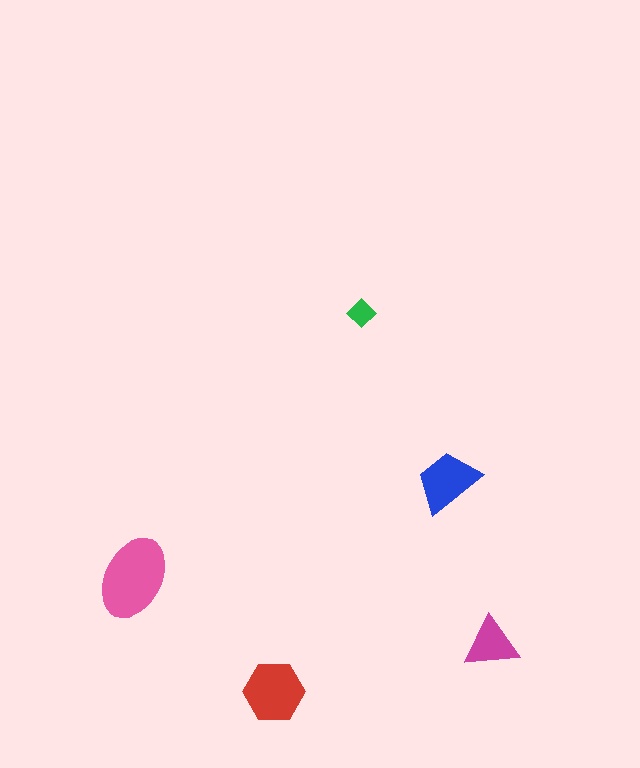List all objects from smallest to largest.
The green diamond, the magenta triangle, the blue trapezoid, the red hexagon, the pink ellipse.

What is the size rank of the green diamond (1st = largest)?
5th.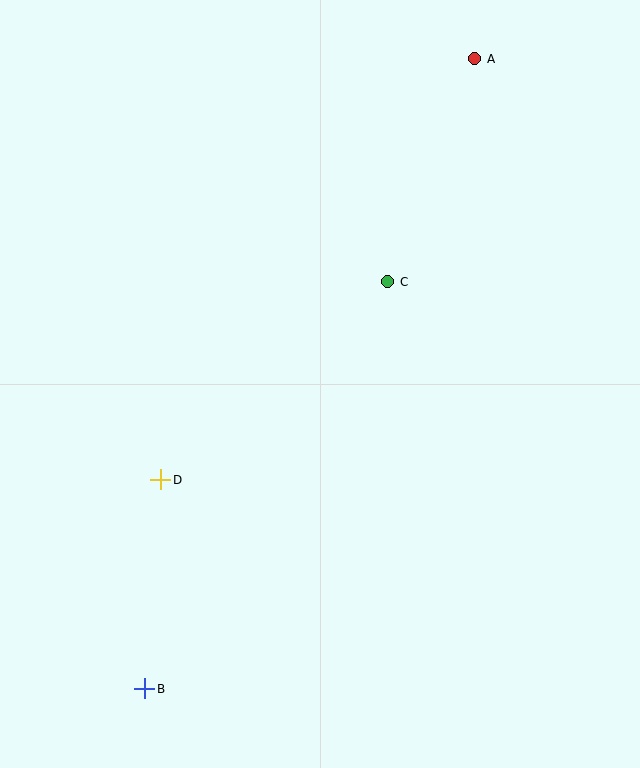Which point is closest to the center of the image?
Point C at (388, 282) is closest to the center.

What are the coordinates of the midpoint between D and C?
The midpoint between D and C is at (274, 381).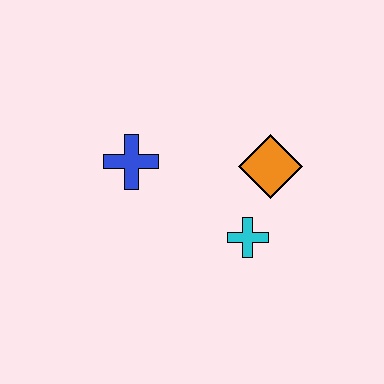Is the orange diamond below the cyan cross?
No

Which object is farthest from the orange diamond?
The blue cross is farthest from the orange diamond.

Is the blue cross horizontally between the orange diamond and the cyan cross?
No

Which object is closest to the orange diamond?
The cyan cross is closest to the orange diamond.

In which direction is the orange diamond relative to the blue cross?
The orange diamond is to the right of the blue cross.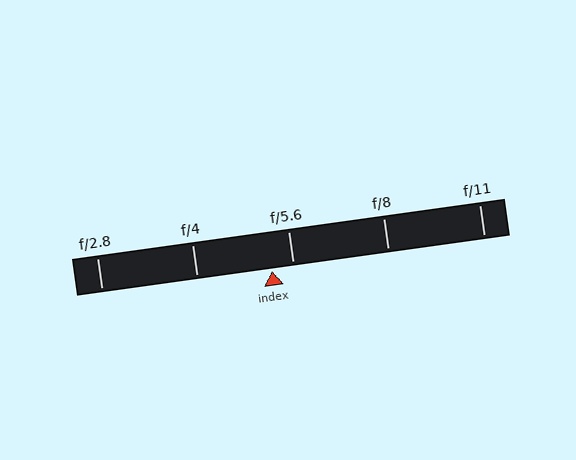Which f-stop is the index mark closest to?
The index mark is closest to f/5.6.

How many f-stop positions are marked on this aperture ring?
There are 5 f-stop positions marked.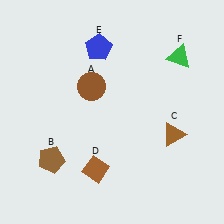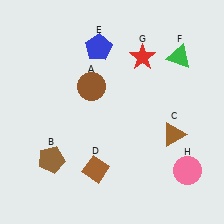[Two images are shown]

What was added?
A red star (G), a pink circle (H) were added in Image 2.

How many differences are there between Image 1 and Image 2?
There are 2 differences between the two images.